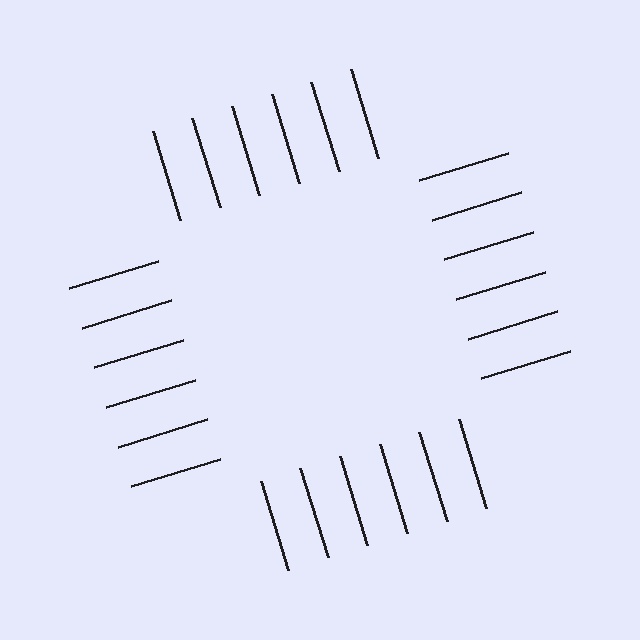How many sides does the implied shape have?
4 sides — the line-ends trace a square.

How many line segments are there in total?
24 — 6 along each of the 4 edges.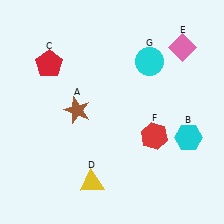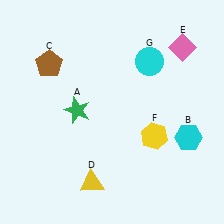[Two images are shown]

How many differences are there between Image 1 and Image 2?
There are 3 differences between the two images.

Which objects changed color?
A changed from brown to green. C changed from red to brown. F changed from red to yellow.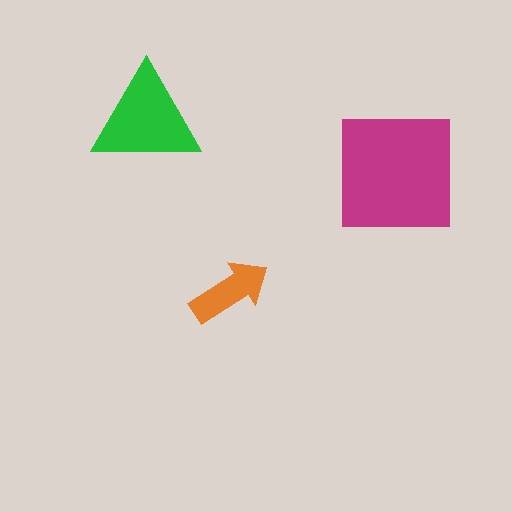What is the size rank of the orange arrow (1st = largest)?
3rd.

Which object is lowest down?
The orange arrow is bottommost.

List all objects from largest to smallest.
The magenta square, the green triangle, the orange arrow.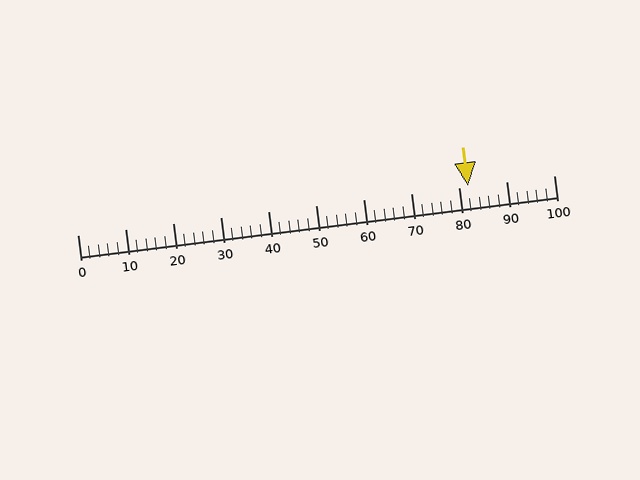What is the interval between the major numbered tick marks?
The major tick marks are spaced 10 units apart.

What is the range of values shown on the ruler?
The ruler shows values from 0 to 100.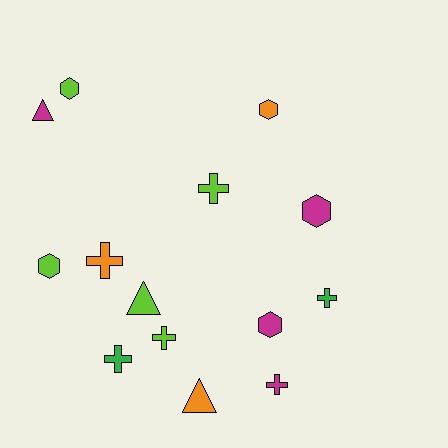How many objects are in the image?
There are 14 objects.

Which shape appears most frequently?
Cross, with 6 objects.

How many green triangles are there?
There are no green triangles.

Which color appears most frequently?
Lime, with 5 objects.